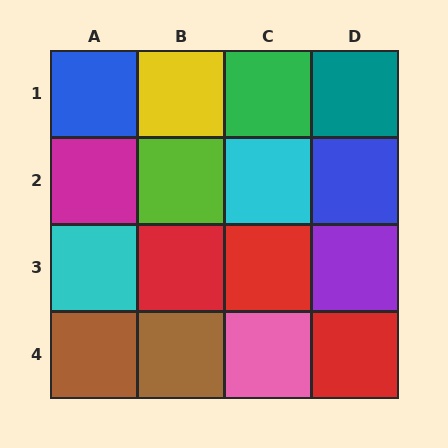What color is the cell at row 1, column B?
Yellow.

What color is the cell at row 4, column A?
Brown.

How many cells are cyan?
2 cells are cyan.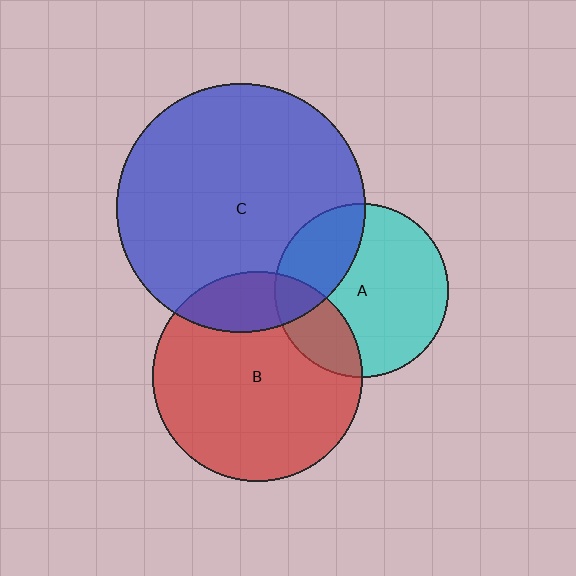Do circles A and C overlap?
Yes.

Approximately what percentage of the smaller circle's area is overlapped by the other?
Approximately 30%.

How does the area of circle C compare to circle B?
Approximately 1.4 times.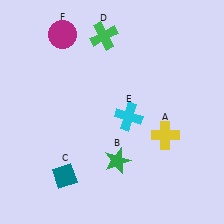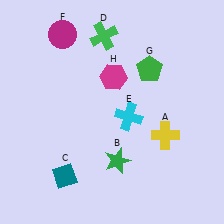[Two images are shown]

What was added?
A green pentagon (G), a magenta hexagon (H) were added in Image 2.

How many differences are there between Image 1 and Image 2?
There are 2 differences between the two images.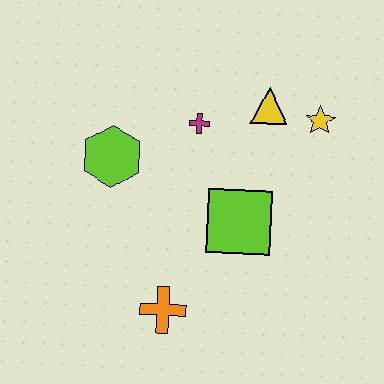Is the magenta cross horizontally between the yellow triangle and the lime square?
No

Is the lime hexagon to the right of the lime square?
No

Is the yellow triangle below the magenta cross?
No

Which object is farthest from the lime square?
The lime hexagon is farthest from the lime square.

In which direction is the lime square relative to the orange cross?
The lime square is above the orange cross.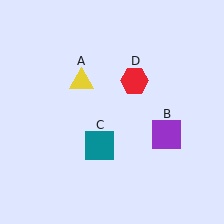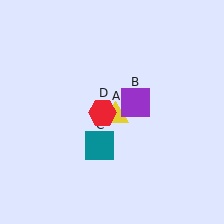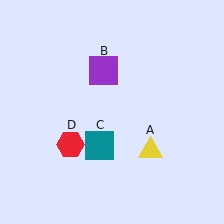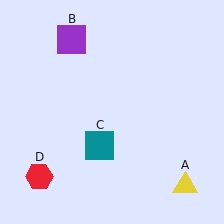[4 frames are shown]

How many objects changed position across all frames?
3 objects changed position: yellow triangle (object A), purple square (object B), red hexagon (object D).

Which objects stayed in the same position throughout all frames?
Teal square (object C) remained stationary.